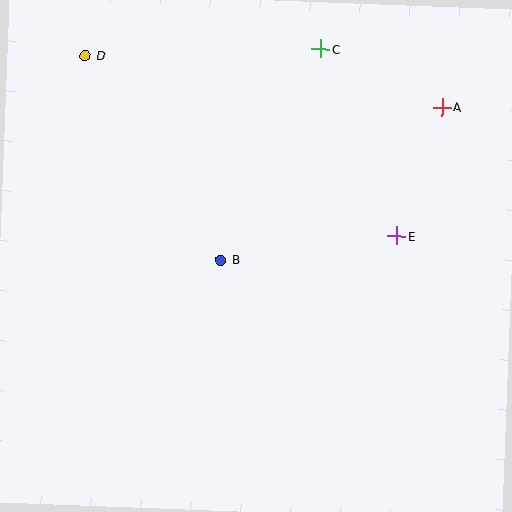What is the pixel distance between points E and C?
The distance between E and C is 202 pixels.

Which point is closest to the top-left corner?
Point D is closest to the top-left corner.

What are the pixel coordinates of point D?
Point D is at (85, 56).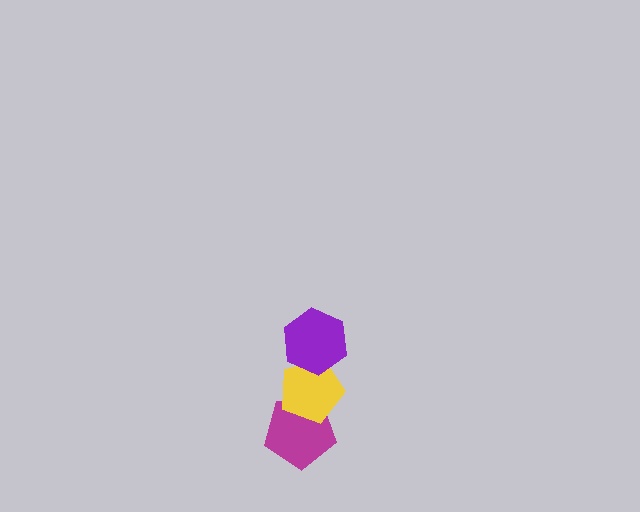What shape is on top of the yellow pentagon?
The purple hexagon is on top of the yellow pentagon.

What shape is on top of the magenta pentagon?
The yellow pentagon is on top of the magenta pentagon.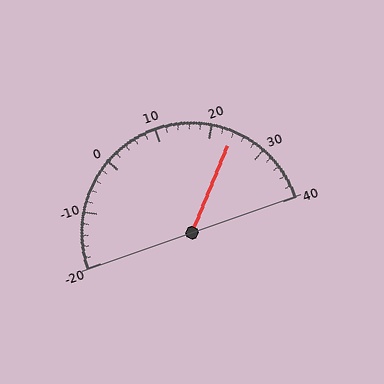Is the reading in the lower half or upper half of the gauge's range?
The reading is in the upper half of the range (-20 to 40).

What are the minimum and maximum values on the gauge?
The gauge ranges from -20 to 40.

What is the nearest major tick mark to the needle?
The nearest major tick mark is 20.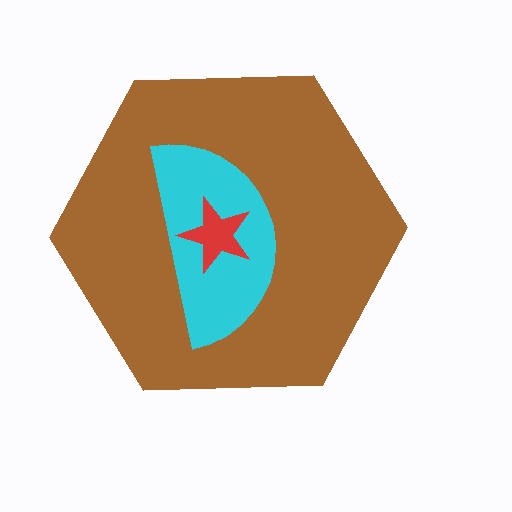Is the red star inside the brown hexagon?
Yes.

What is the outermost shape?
The brown hexagon.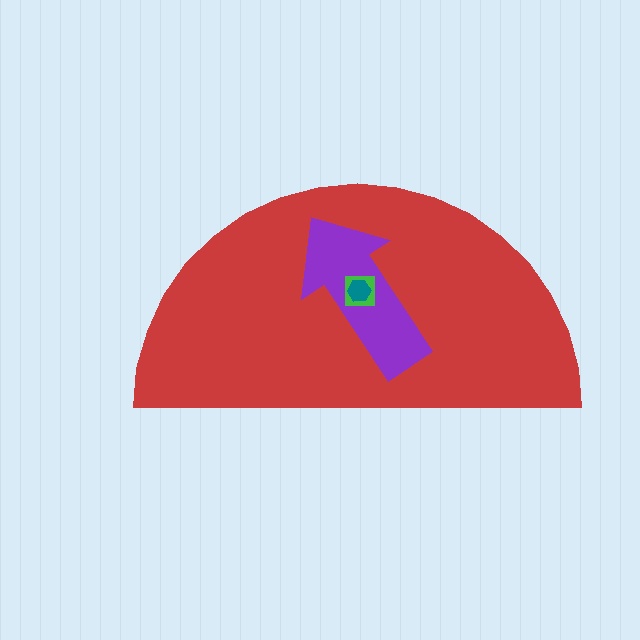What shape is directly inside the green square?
The teal hexagon.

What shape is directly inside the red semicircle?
The purple arrow.